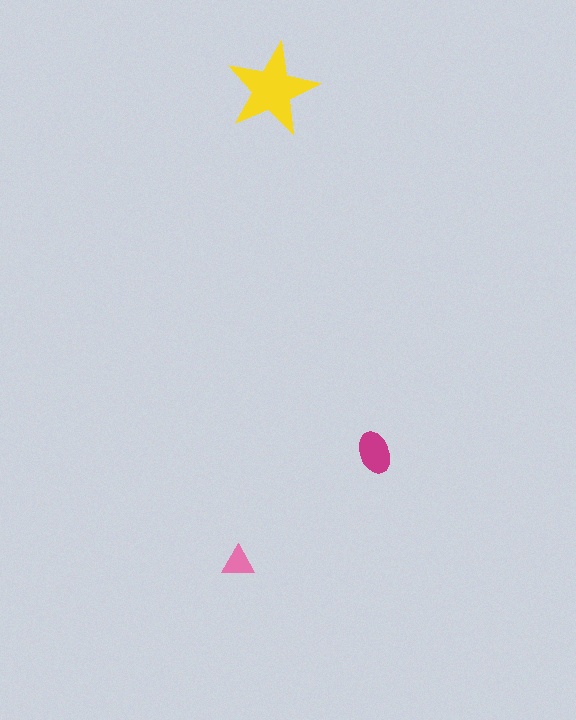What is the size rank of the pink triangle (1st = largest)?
3rd.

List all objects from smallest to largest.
The pink triangle, the magenta ellipse, the yellow star.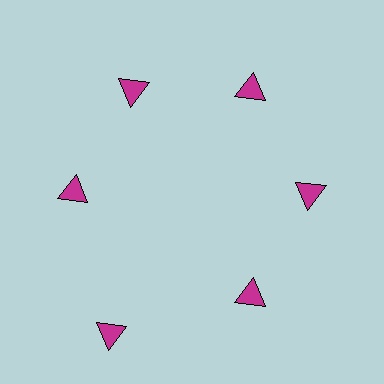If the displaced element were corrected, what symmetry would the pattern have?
It would have 6-fold rotational symmetry — the pattern would map onto itself every 60 degrees.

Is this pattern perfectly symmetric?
No. The 6 magenta triangles are arranged in a ring, but one element near the 7 o'clock position is pushed outward from the center, breaking the 6-fold rotational symmetry.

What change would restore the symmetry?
The symmetry would be restored by moving it inward, back onto the ring so that all 6 triangles sit at equal angles and equal distance from the center.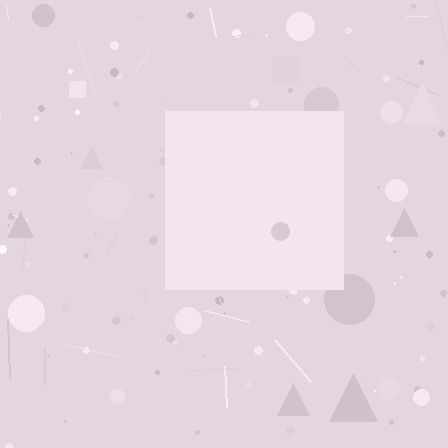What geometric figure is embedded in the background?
A square is embedded in the background.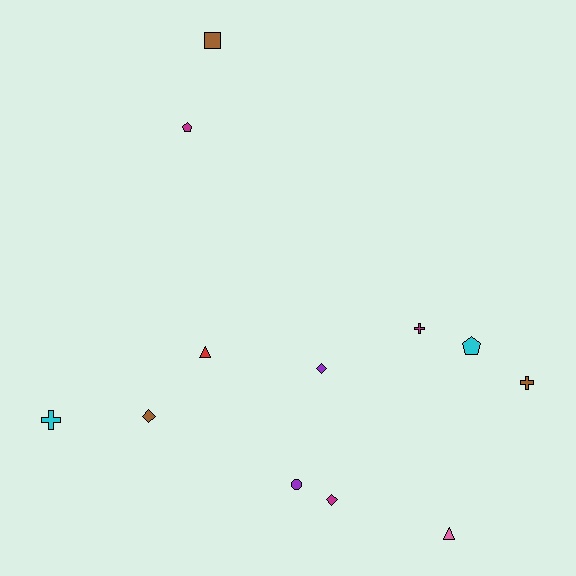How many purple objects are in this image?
There are 2 purple objects.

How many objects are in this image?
There are 12 objects.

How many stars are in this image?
There are no stars.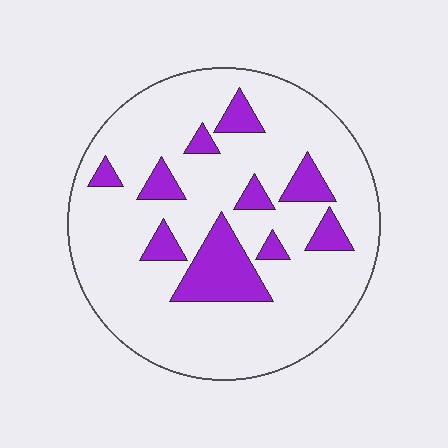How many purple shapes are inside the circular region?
10.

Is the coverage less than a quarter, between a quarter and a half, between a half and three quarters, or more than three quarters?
Less than a quarter.